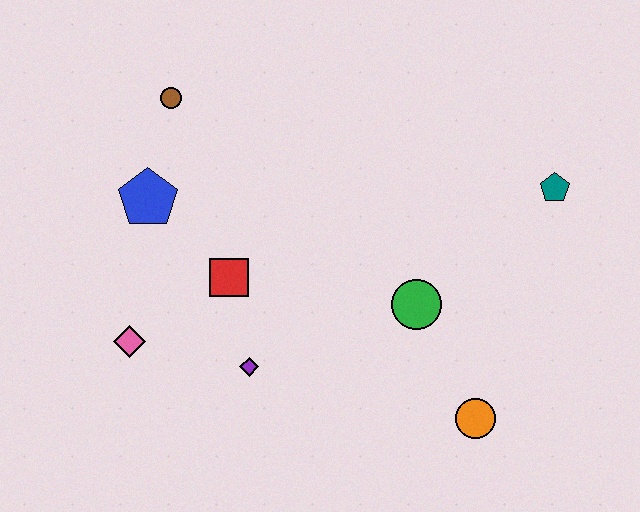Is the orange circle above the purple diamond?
No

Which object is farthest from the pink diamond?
The teal pentagon is farthest from the pink diamond.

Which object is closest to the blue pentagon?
The brown circle is closest to the blue pentagon.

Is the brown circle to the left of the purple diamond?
Yes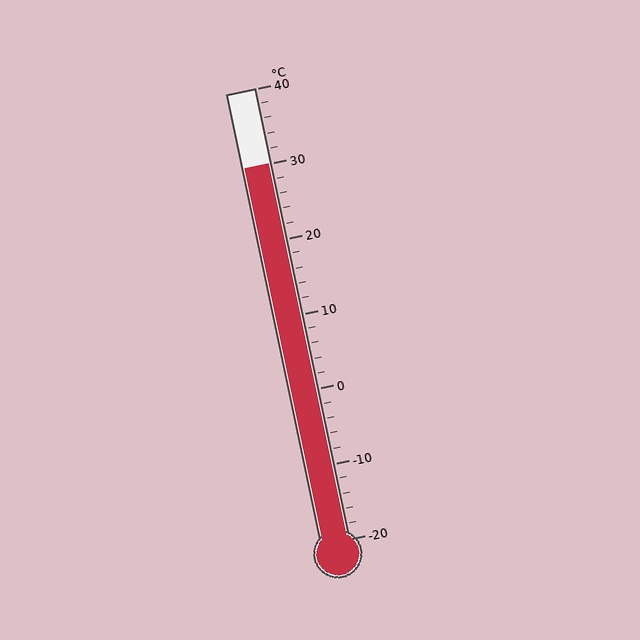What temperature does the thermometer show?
The thermometer shows approximately 30°C.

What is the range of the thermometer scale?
The thermometer scale ranges from -20°C to 40°C.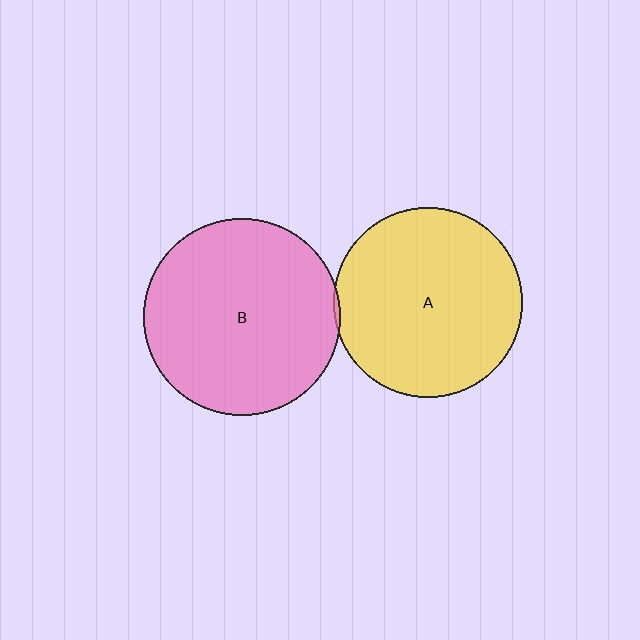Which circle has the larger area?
Circle B (pink).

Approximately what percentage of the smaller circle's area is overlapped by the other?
Approximately 5%.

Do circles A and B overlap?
Yes.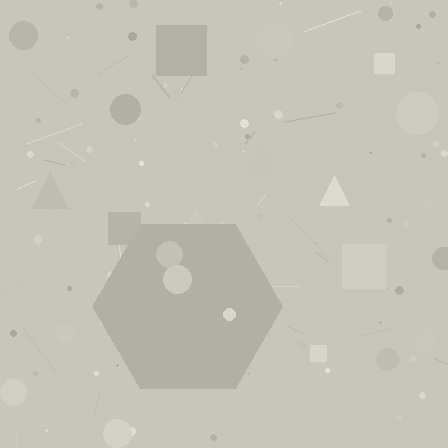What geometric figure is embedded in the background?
A hexagon is embedded in the background.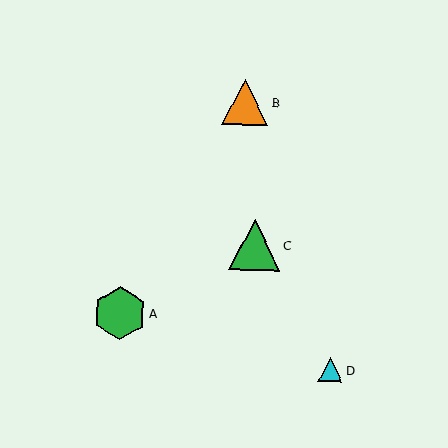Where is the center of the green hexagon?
The center of the green hexagon is at (120, 313).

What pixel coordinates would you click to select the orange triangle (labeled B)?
Click at (245, 102) to select the orange triangle B.